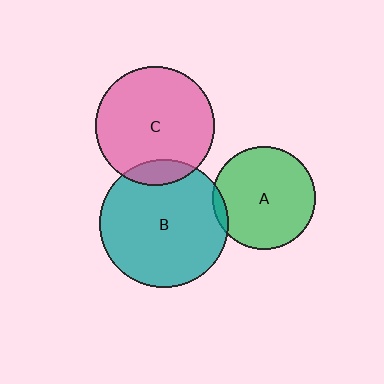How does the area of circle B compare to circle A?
Approximately 1.6 times.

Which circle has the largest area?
Circle B (teal).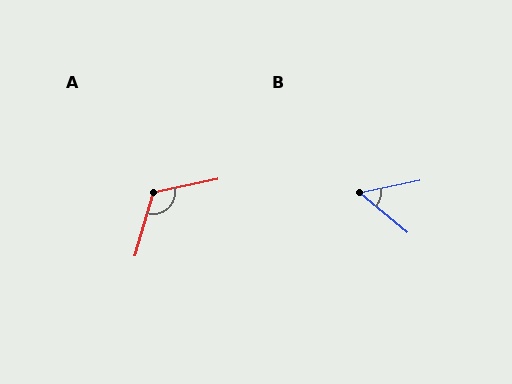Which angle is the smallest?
B, at approximately 52 degrees.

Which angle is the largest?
A, at approximately 117 degrees.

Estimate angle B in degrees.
Approximately 52 degrees.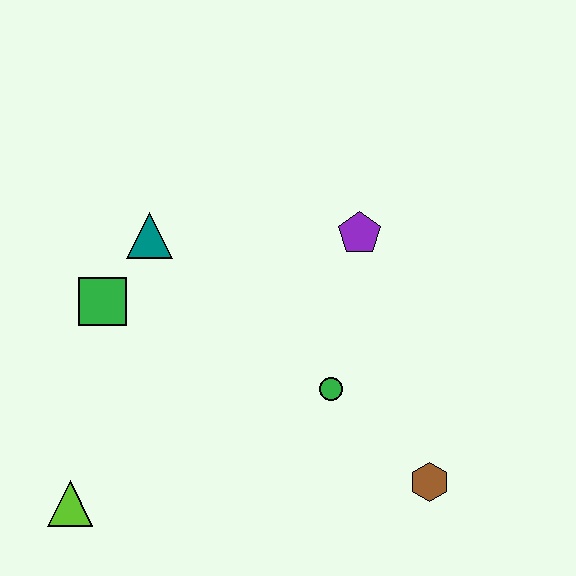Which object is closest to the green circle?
The brown hexagon is closest to the green circle.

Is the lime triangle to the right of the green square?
No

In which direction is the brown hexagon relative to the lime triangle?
The brown hexagon is to the right of the lime triangle.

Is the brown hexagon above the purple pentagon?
No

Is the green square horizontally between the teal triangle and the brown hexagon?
No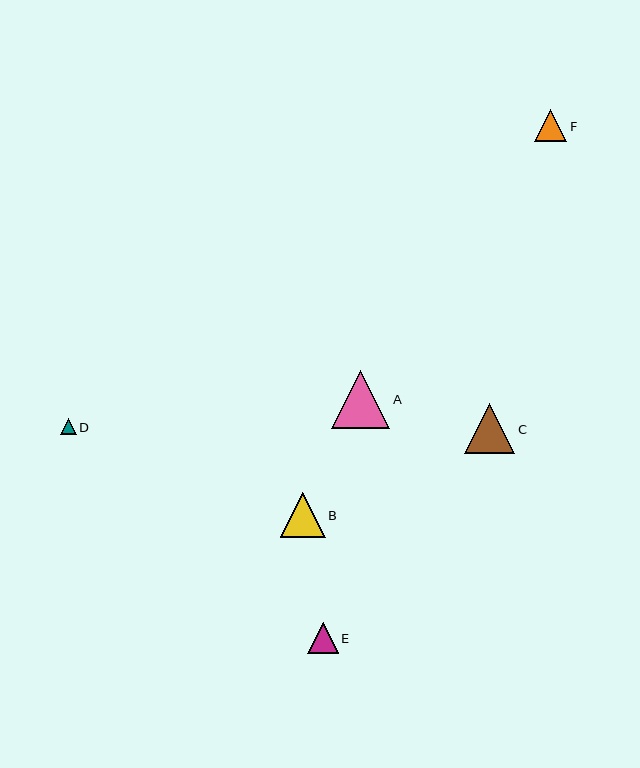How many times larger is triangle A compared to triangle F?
Triangle A is approximately 1.8 times the size of triangle F.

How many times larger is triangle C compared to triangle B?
Triangle C is approximately 1.1 times the size of triangle B.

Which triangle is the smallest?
Triangle D is the smallest with a size of approximately 16 pixels.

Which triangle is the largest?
Triangle A is the largest with a size of approximately 58 pixels.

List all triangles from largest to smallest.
From largest to smallest: A, C, B, F, E, D.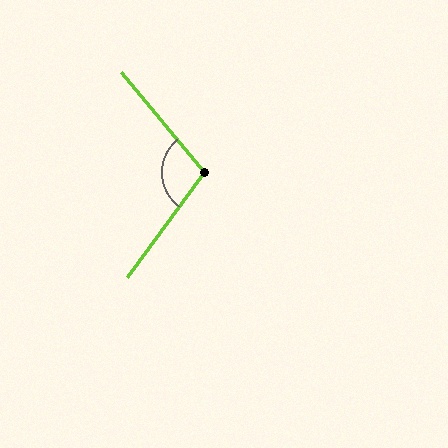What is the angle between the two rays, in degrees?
Approximately 104 degrees.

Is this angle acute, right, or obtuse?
It is obtuse.